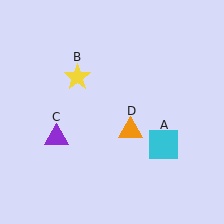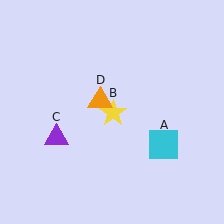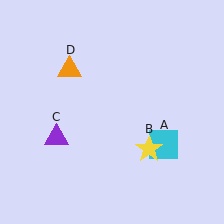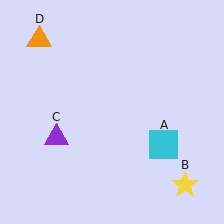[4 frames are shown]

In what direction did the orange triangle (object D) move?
The orange triangle (object D) moved up and to the left.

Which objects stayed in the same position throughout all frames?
Cyan square (object A) and purple triangle (object C) remained stationary.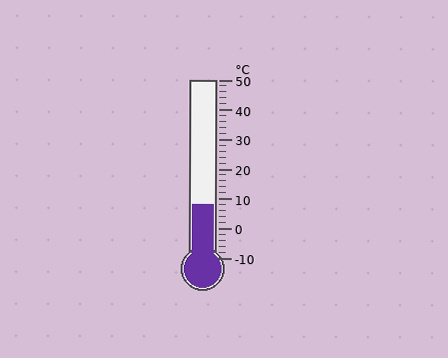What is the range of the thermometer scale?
The thermometer scale ranges from -10°C to 50°C.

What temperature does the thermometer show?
The thermometer shows approximately 8°C.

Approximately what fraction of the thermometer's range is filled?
The thermometer is filled to approximately 30% of its range.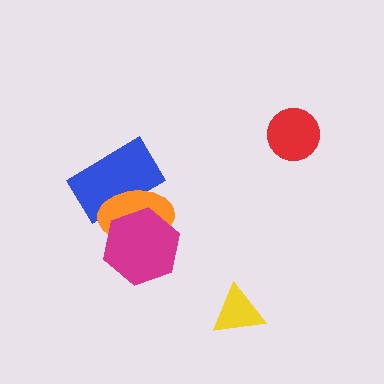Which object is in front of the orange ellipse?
The magenta hexagon is in front of the orange ellipse.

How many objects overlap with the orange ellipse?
2 objects overlap with the orange ellipse.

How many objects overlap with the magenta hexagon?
2 objects overlap with the magenta hexagon.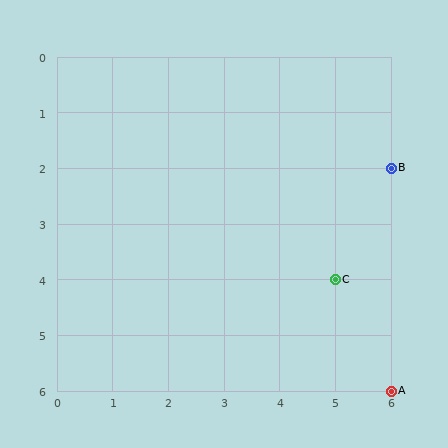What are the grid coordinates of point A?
Point A is at grid coordinates (6, 6).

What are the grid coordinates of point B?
Point B is at grid coordinates (6, 2).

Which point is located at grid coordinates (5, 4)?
Point C is at (5, 4).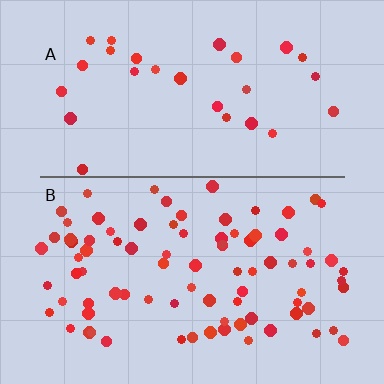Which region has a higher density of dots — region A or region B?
B (the bottom).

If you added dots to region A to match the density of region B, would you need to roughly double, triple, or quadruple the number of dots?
Approximately triple.